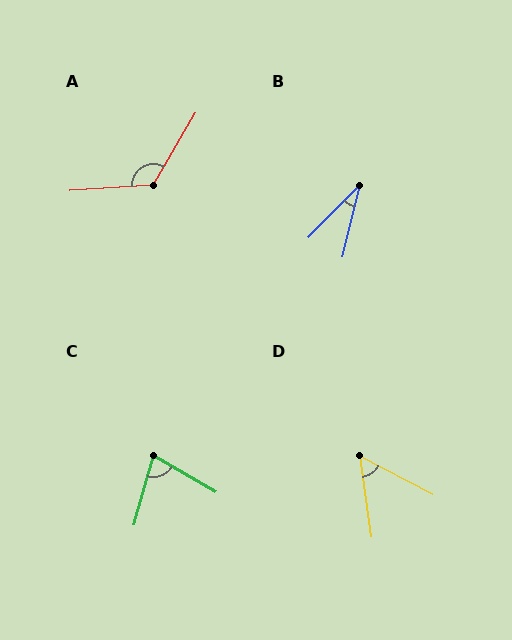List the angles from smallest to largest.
B (31°), D (55°), C (75°), A (124°).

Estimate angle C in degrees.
Approximately 75 degrees.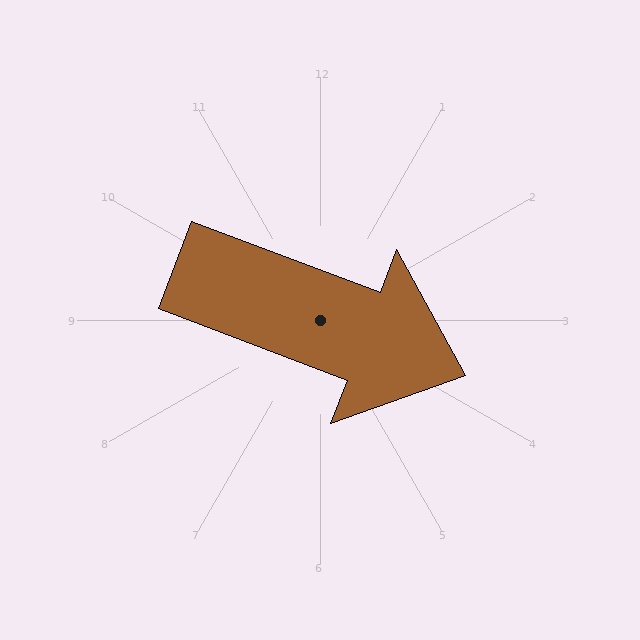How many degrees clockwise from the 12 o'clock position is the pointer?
Approximately 111 degrees.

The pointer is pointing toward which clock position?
Roughly 4 o'clock.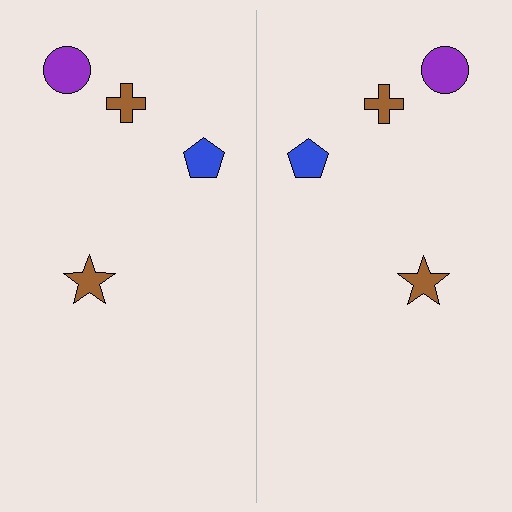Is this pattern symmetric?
Yes, this pattern has bilateral (reflection) symmetry.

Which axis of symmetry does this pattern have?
The pattern has a vertical axis of symmetry running through the center of the image.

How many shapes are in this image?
There are 8 shapes in this image.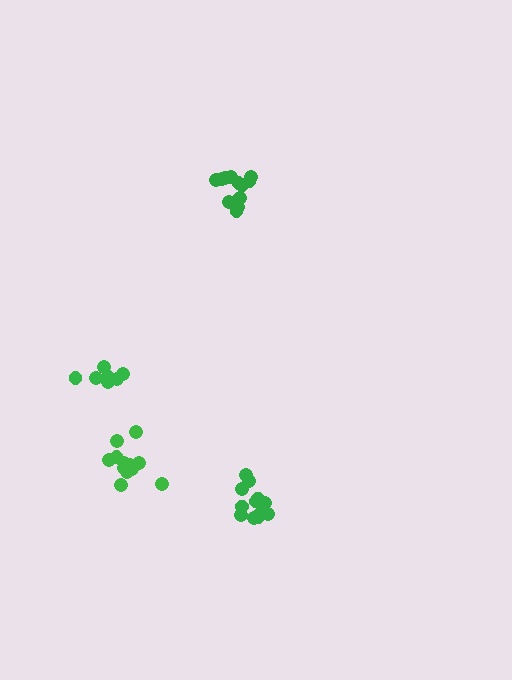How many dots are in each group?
Group 1: 13 dots, Group 2: 13 dots, Group 3: 12 dots, Group 4: 10 dots (48 total).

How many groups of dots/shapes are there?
There are 4 groups.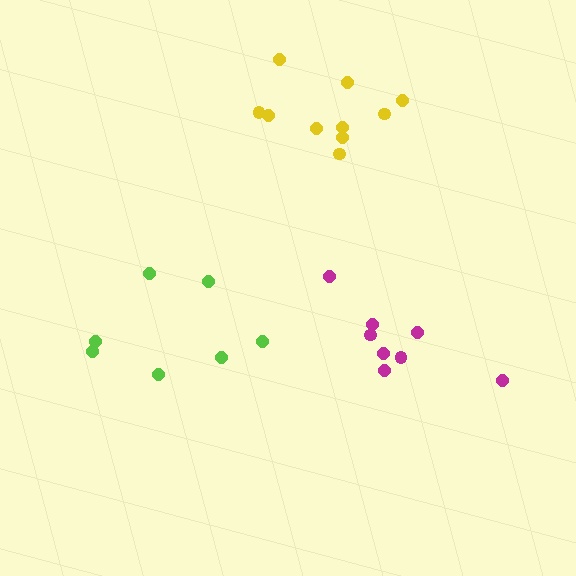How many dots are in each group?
Group 1: 10 dots, Group 2: 8 dots, Group 3: 7 dots (25 total).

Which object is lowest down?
The lime cluster is bottommost.